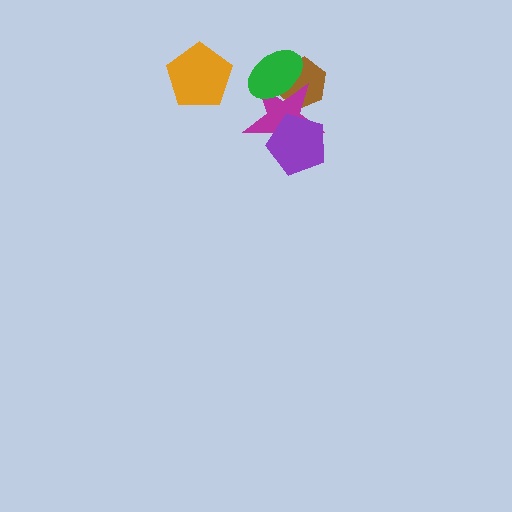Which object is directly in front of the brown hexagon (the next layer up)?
The magenta star is directly in front of the brown hexagon.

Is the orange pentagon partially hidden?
No, no other shape covers it.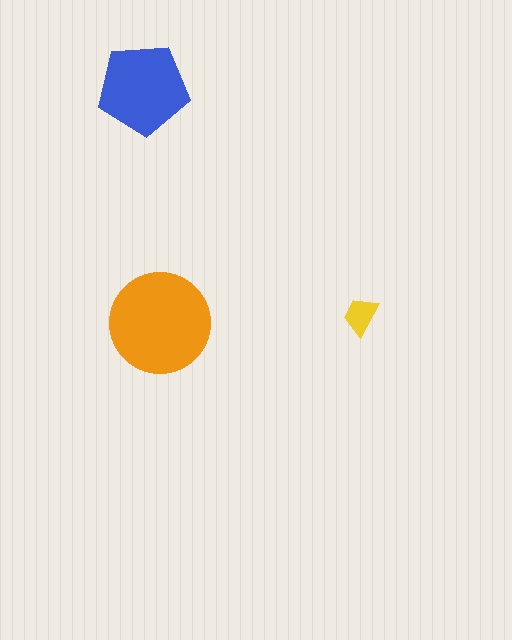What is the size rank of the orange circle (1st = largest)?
1st.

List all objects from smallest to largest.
The yellow trapezoid, the blue pentagon, the orange circle.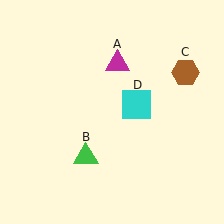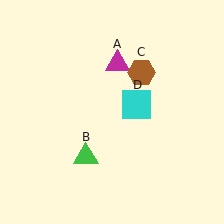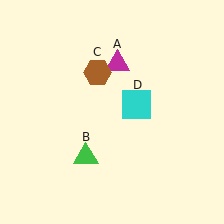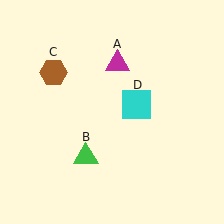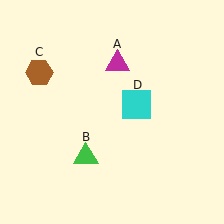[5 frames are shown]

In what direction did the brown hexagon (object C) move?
The brown hexagon (object C) moved left.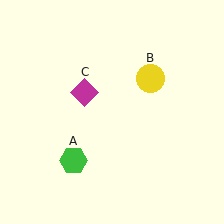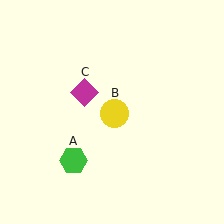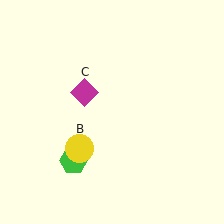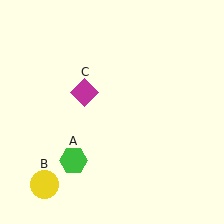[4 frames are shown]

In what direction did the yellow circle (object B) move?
The yellow circle (object B) moved down and to the left.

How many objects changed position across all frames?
1 object changed position: yellow circle (object B).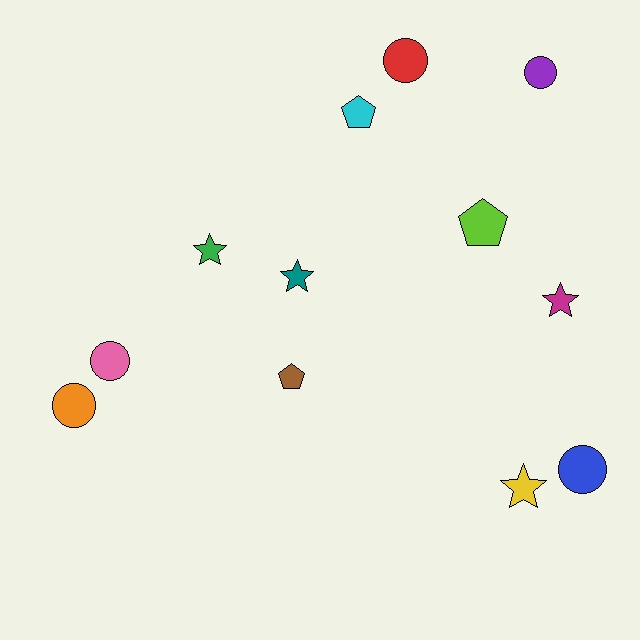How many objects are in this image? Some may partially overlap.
There are 12 objects.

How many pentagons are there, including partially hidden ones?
There are 3 pentagons.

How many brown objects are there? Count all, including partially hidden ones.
There is 1 brown object.